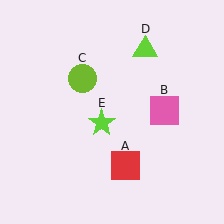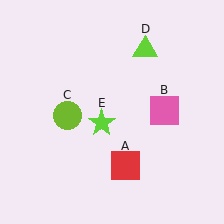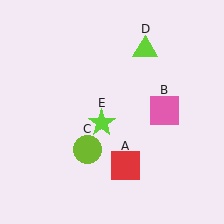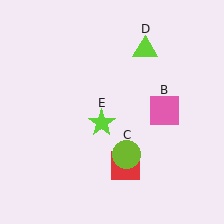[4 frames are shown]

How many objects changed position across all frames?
1 object changed position: lime circle (object C).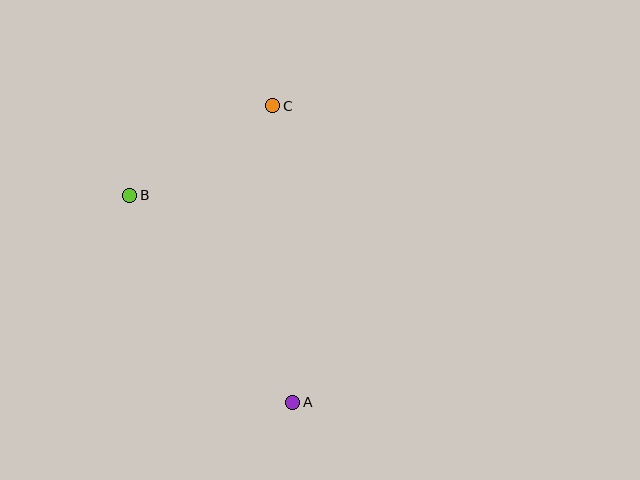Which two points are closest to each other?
Points B and C are closest to each other.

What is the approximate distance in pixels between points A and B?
The distance between A and B is approximately 264 pixels.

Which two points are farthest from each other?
Points A and C are farthest from each other.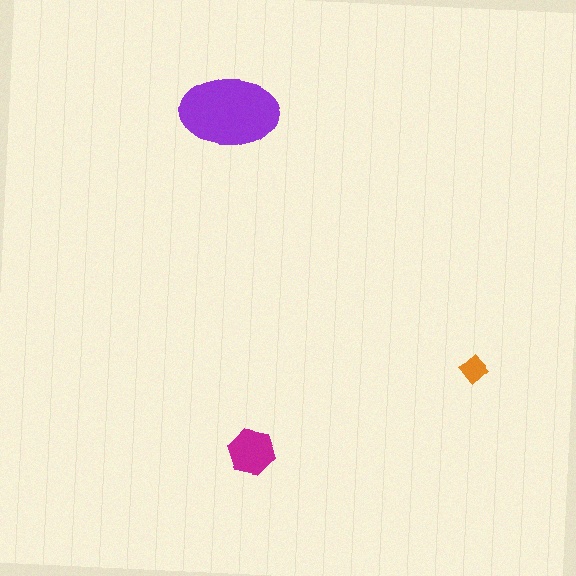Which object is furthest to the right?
The orange diamond is rightmost.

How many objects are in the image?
There are 3 objects in the image.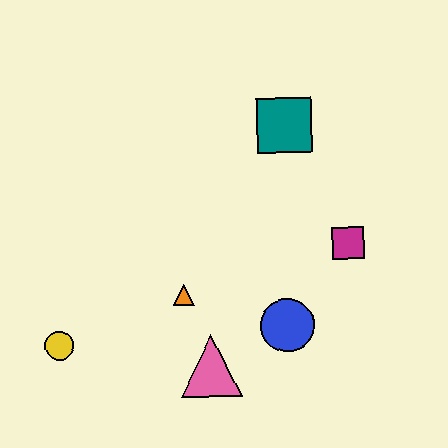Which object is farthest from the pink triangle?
The teal square is farthest from the pink triangle.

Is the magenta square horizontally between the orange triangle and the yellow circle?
No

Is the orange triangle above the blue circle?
Yes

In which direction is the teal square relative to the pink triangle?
The teal square is above the pink triangle.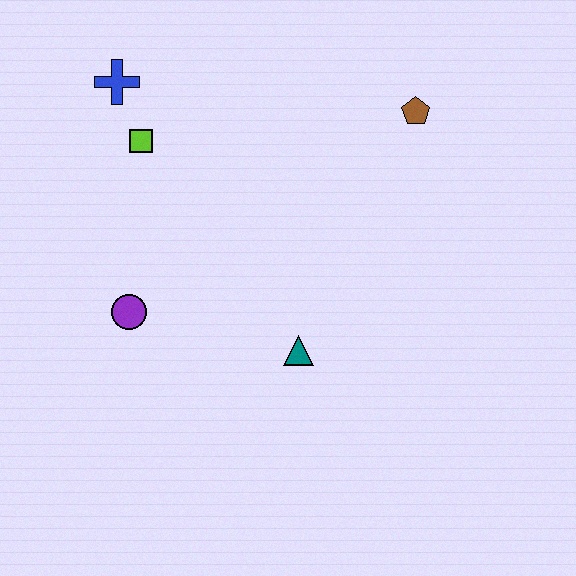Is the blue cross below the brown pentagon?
No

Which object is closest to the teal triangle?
The purple circle is closest to the teal triangle.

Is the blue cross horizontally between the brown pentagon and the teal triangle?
No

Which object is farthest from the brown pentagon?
The purple circle is farthest from the brown pentagon.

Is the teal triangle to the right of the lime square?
Yes